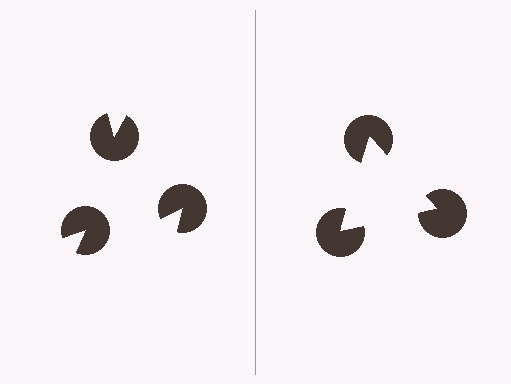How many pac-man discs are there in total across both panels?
6 — 3 on each side.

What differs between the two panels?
The pac-man discs are positioned identically on both sides; only the wedge orientations differ. On the right they align to a triangle; on the left they are misaligned.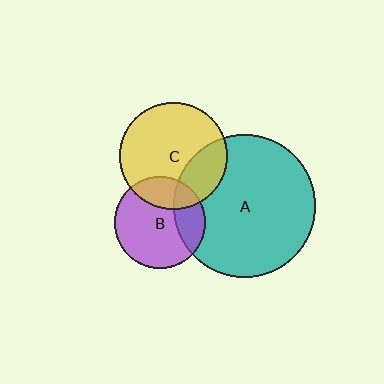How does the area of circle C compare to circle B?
Approximately 1.4 times.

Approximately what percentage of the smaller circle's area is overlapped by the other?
Approximately 25%.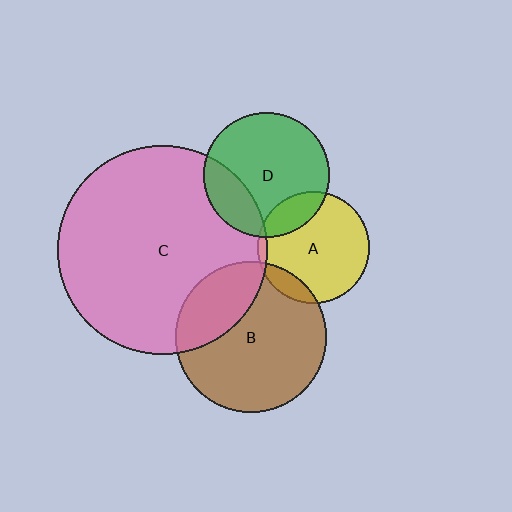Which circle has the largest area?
Circle C (pink).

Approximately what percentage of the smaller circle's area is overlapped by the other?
Approximately 20%.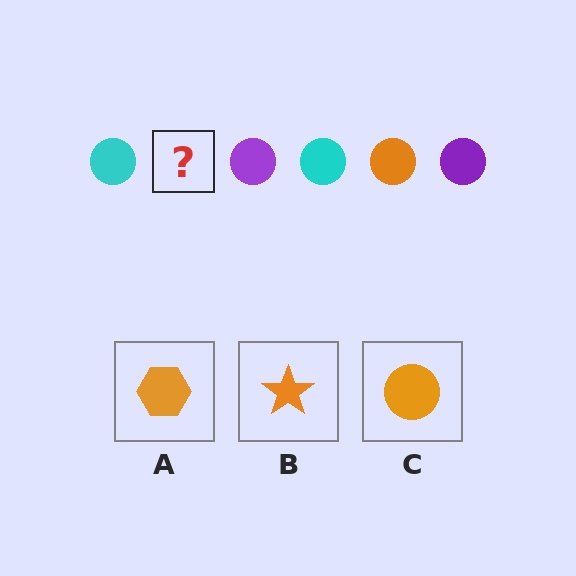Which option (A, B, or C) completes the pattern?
C.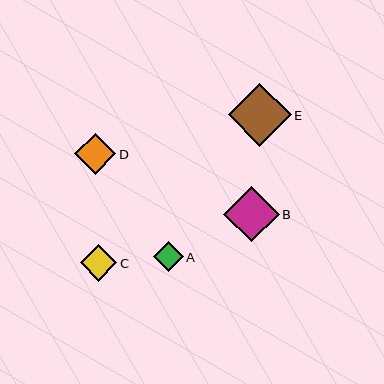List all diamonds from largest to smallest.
From largest to smallest: E, B, D, C, A.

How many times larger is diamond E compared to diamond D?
Diamond E is approximately 1.5 times the size of diamond D.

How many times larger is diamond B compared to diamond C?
Diamond B is approximately 1.5 times the size of diamond C.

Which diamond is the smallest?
Diamond A is the smallest with a size of approximately 30 pixels.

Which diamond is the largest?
Diamond E is the largest with a size of approximately 63 pixels.